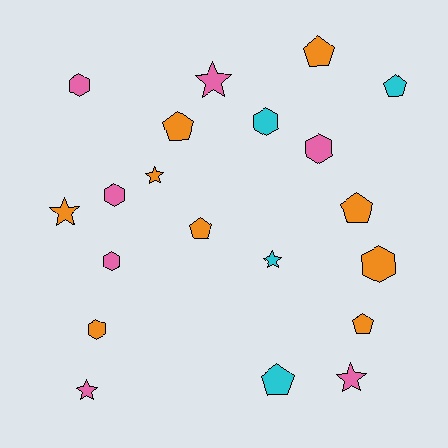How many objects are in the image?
There are 20 objects.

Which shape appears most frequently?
Pentagon, with 7 objects.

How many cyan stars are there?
There is 1 cyan star.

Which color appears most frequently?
Orange, with 9 objects.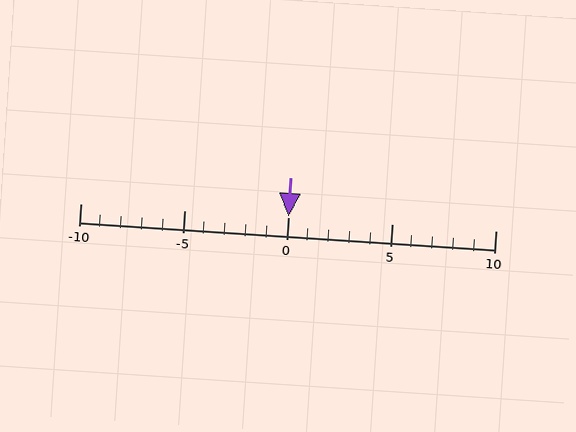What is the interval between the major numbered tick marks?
The major tick marks are spaced 5 units apart.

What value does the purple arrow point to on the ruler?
The purple arrow points to approximately 0.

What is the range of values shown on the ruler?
The ruler shows values from -10 to 10.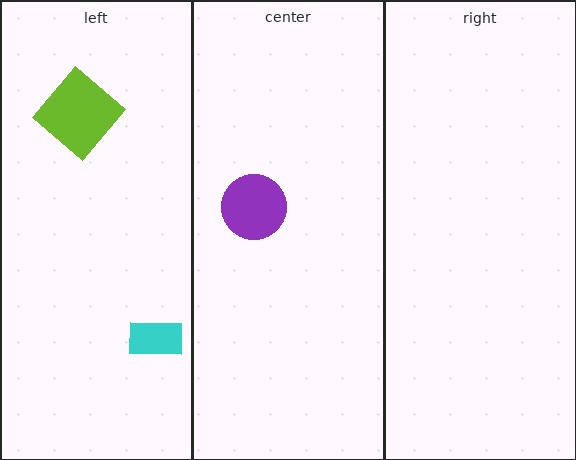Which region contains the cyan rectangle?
The left region.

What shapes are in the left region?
The cyan rectangle, the lime diamond.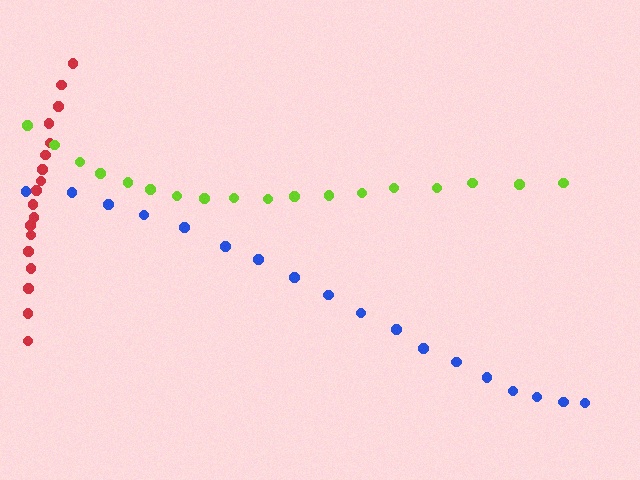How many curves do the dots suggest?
There are 3 distinct paths.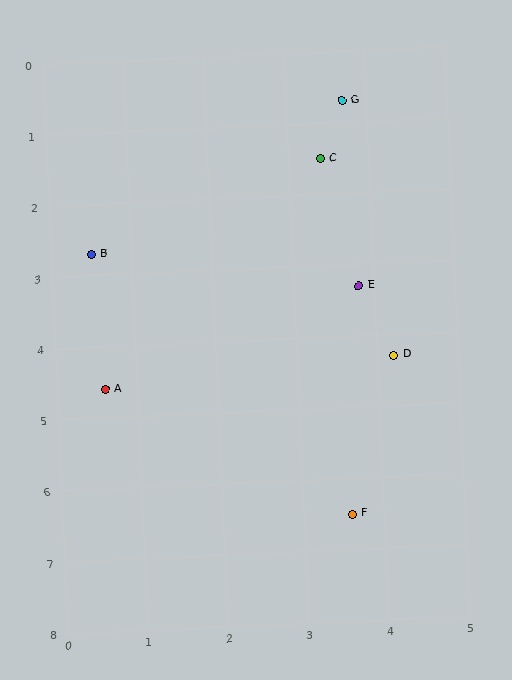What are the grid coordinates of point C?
Point C is at approximately (3.4, 1.5).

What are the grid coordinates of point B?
Point B is at approximately (0.5, 2.7).